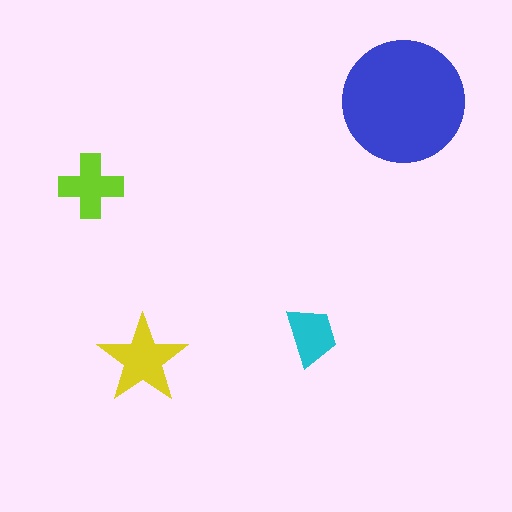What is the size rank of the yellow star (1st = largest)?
2nd.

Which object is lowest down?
The yellow star is bottommost.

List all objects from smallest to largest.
The cyan trapezoid, the lime cross, the yellow star, the blue circle.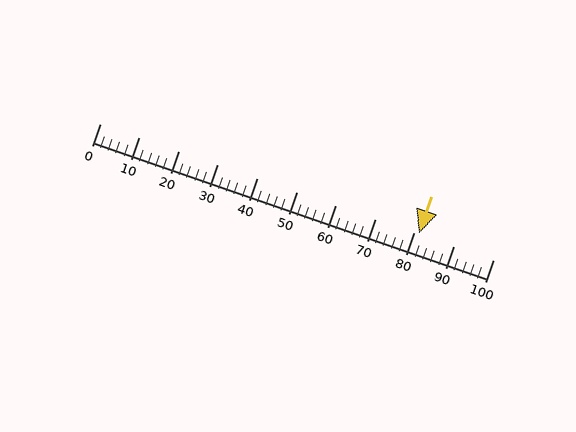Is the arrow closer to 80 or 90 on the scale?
The arrow is closer to 80.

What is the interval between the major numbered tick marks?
The major tick marks are spaced 10 units apart.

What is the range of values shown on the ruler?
The ruler shows values from 0 to 100.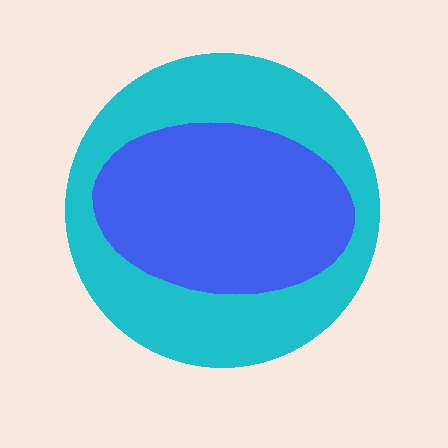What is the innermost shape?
The blue ellipse.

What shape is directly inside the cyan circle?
The blue ellipse.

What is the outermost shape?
The cyan circle.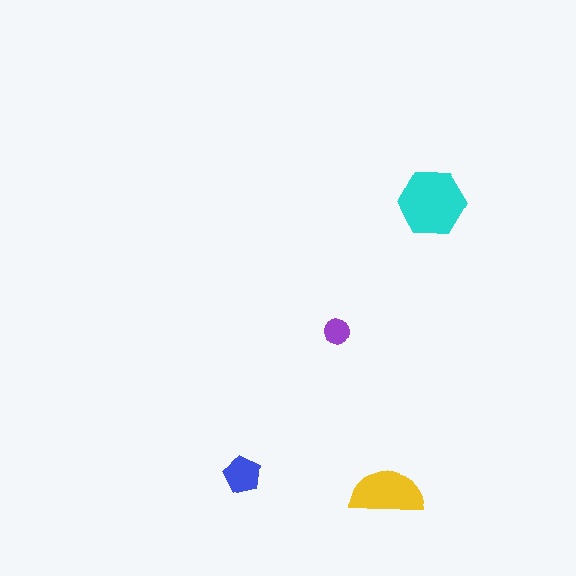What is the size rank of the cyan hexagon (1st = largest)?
1st.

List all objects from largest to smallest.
The cyan hexagon, the yellow semicircle, the blue pentagon, the purple circle.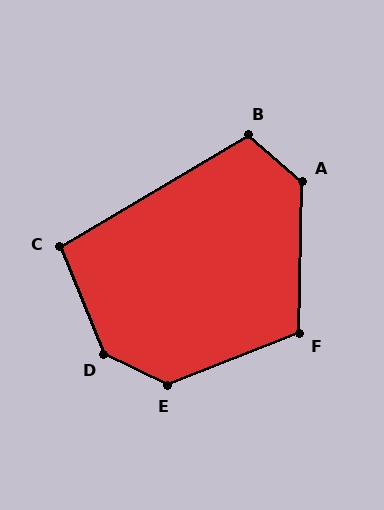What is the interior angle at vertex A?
Approximately 129 degrees (obtuse).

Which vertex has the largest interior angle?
D, at approximately 138 degrees.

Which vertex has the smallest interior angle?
C, at approximately 98 degrees.